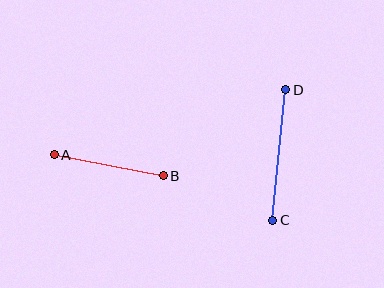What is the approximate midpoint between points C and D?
The midpoint is at approximately (279, 155) pixels.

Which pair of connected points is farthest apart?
Points C and D are farthest apart.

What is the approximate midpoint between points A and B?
The midpoint is at approximately (109, 165) pixels.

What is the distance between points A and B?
The distance is approximately 111 pixels.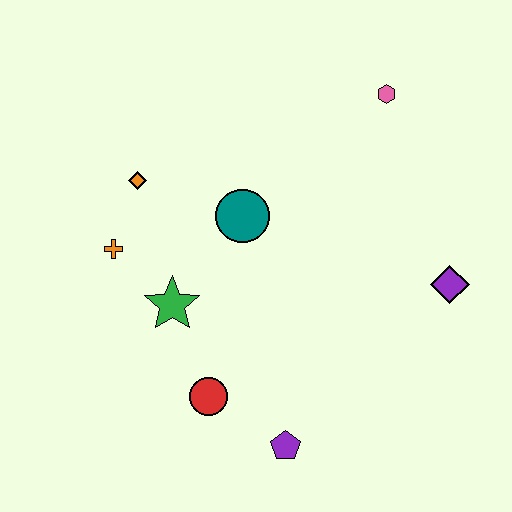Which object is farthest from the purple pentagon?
The pink hexagon is farthest from the purple pentagon.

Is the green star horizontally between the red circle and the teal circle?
No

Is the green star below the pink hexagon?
Yes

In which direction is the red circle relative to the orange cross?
The red circle is below the orange cross.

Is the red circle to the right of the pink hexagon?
No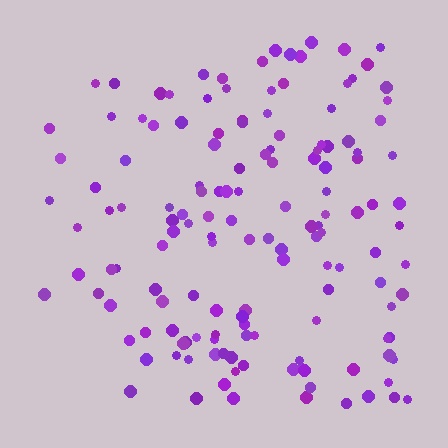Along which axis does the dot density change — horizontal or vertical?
Horizontal.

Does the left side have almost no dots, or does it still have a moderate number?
Still a moderate number, just noticeably fewer than the right.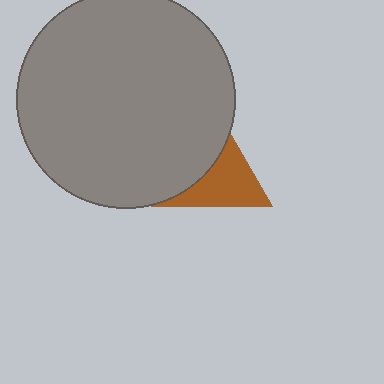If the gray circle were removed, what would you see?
You would see the complete brown triangle.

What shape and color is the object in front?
The object in front is a gray circle.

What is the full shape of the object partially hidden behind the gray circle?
The partially hidden object is a brown triangle.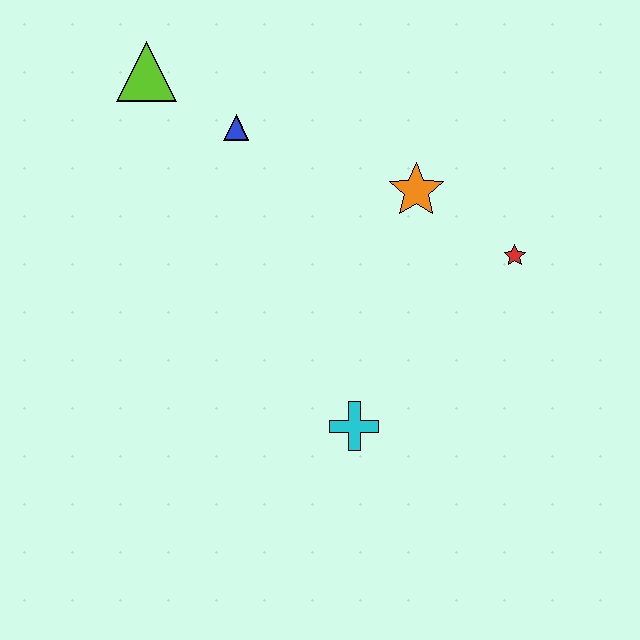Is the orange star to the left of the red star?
Yes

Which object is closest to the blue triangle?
The lime triangle is closest to the blue triangle.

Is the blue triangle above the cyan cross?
Yes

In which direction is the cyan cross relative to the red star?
The cyan cross is below the red star.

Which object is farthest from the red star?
The lime triangle is farthest from the red star.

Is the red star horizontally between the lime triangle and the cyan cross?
No